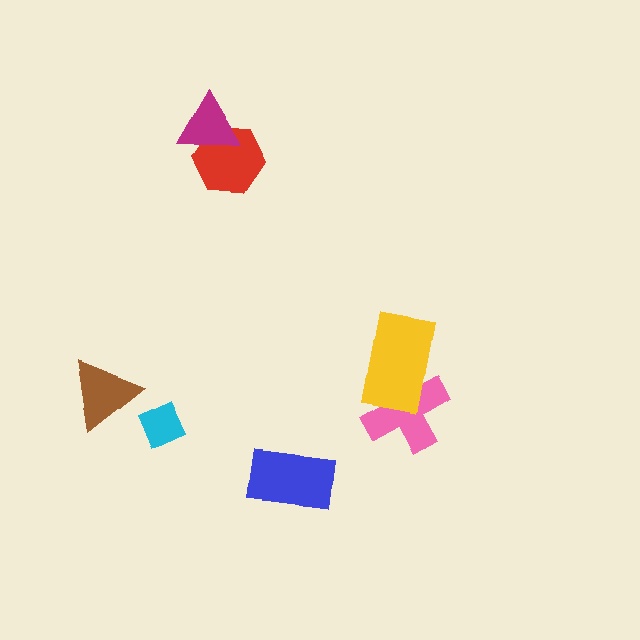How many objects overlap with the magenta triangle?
1 object overlaps with the magenta triangle.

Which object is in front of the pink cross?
The yellow rectangle is in front of the pink cross.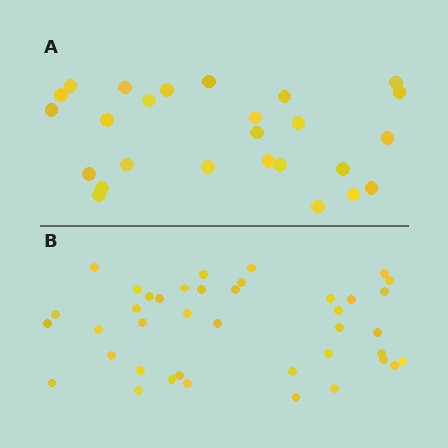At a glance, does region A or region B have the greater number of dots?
Region B (the bottom region) has more dots.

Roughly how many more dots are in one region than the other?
Region B has approximately 15 more dots than region A.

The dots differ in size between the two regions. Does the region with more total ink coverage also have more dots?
No. Region A has more total ink coverage because its dots are larger, but region B actually contains more individual dots. Total area can be misleading — the number of items is what matters here.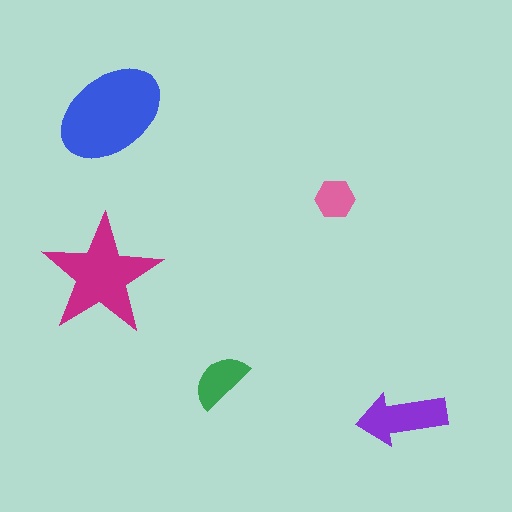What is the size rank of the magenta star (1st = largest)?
2nd.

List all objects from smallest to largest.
The pink hexagon, the green semicircle, the purple arrow, the magenta star, the blue ellipse.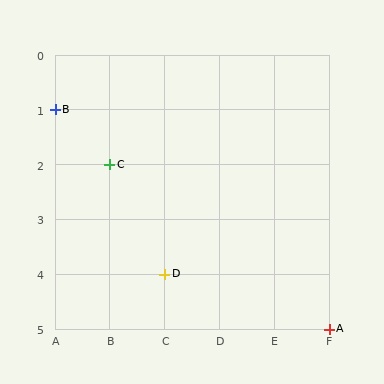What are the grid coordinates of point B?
Point B is at grid coordinates (A, 1).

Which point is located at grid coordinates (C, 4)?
Point D is at (C, 4).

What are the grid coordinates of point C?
Point C is at grid coordinates (B, 2).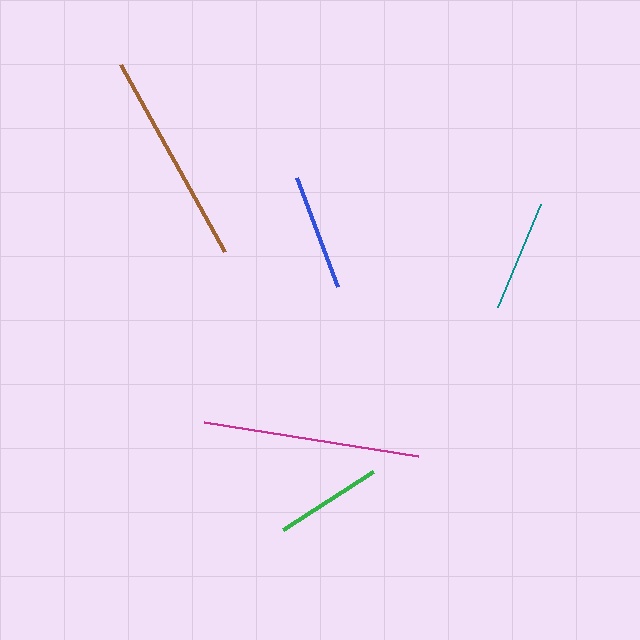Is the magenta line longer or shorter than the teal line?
The magenta line is longer than the teal line.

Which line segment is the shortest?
The green line is the shortest at approximately 107 pixels.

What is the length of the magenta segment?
The magenta segment is approximately 217 pixels long.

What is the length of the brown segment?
The brown segment is approximately 213 pixels long.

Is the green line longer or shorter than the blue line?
The blue line is longer than the green line.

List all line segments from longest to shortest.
From longest to shortest: magenta, brown, blue, teal, green.